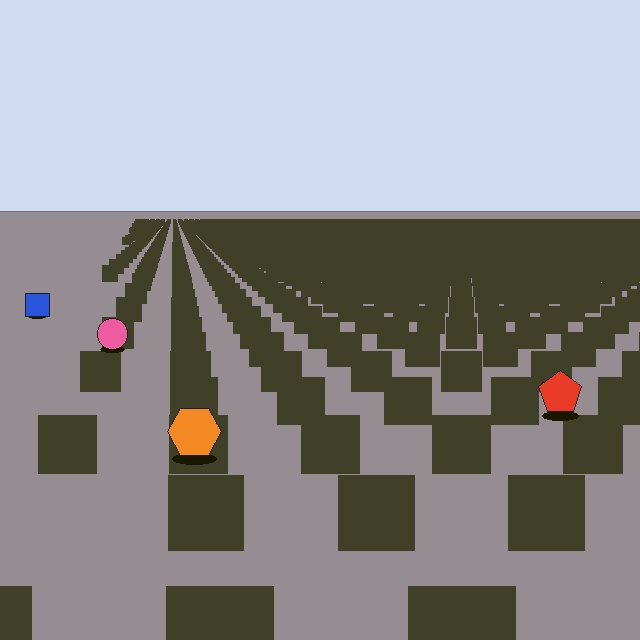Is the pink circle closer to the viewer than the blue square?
Yes. The pink circle is closer — you can tell from the texture gradient: the ground texture is coarser near it.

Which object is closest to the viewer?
The orange hexagon is closest. The texture marks near it are larger and more spread out.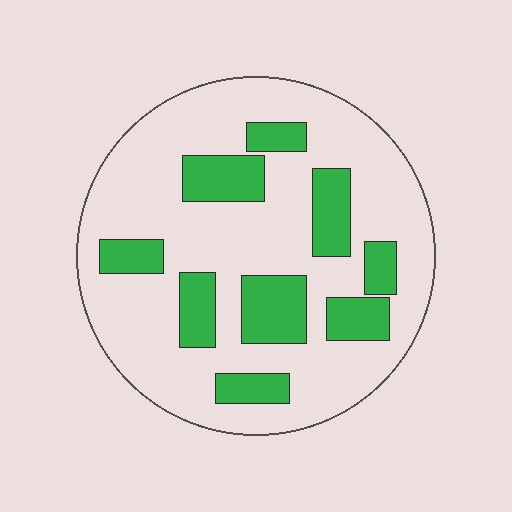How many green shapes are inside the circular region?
9.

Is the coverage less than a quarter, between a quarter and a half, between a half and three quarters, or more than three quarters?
Between a quarter and a half.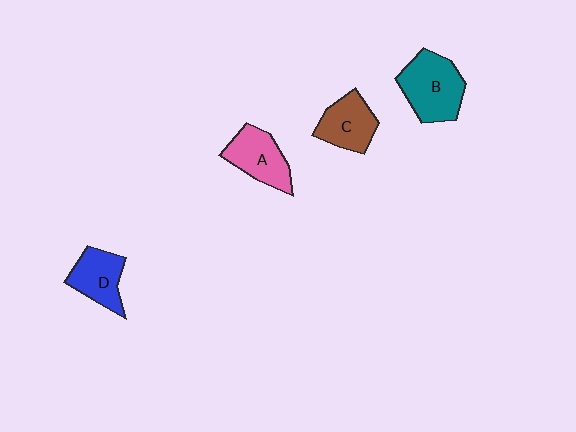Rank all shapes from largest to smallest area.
From largest to smallest: B (teal), A (pink), C (brown), D (blue).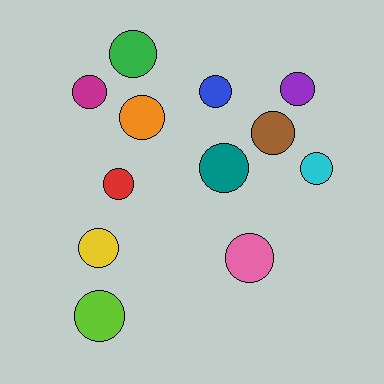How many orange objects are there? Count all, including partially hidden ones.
There is 1 orange object.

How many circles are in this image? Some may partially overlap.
There are 12 circles.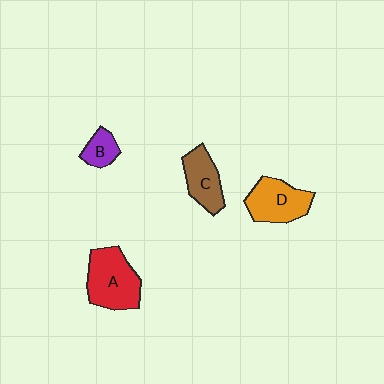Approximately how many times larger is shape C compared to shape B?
Approximately 1.8 times.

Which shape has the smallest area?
Shape B (purple).